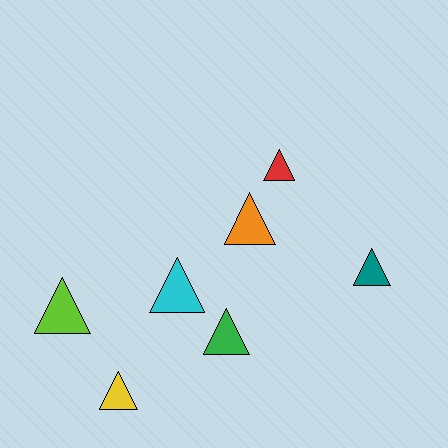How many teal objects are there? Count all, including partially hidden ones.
There is 1 teal object.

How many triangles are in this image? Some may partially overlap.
There are 7 triangles.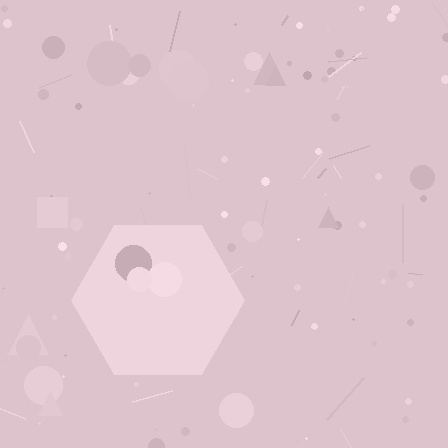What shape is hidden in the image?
A hexagon is hidden in the image.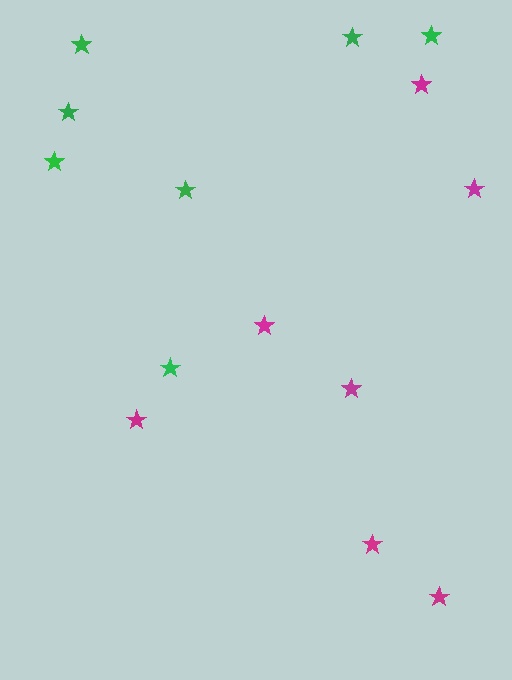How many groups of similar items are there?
There are 2 groups: one group of magenta stars (7) and one group of green stars (7).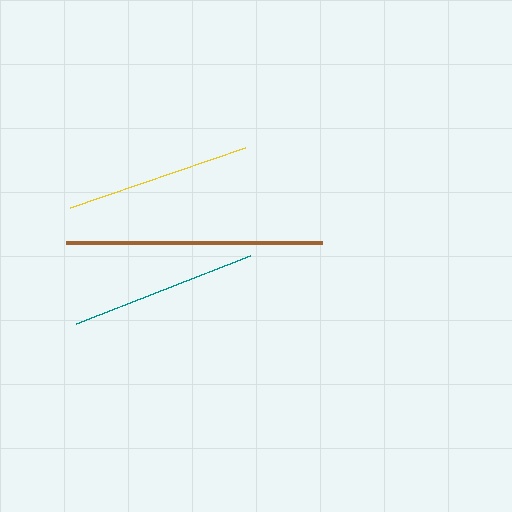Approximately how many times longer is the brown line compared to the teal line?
The brown line is approximately 1.4 times the length of the teal line.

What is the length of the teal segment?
The teal segment is approximately 187 pixels long.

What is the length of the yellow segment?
The yellow segment is approximately 185 pixels long.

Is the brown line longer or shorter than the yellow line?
The brown line is longer than the yellow line.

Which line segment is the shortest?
The yellow line is the shortest at approximately 185 pixels.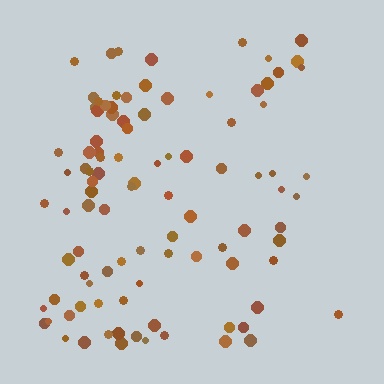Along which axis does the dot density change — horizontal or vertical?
Horizontal.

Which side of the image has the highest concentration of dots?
The left.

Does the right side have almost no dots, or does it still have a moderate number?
Still a moderate number, just noticeably fewer than the left.